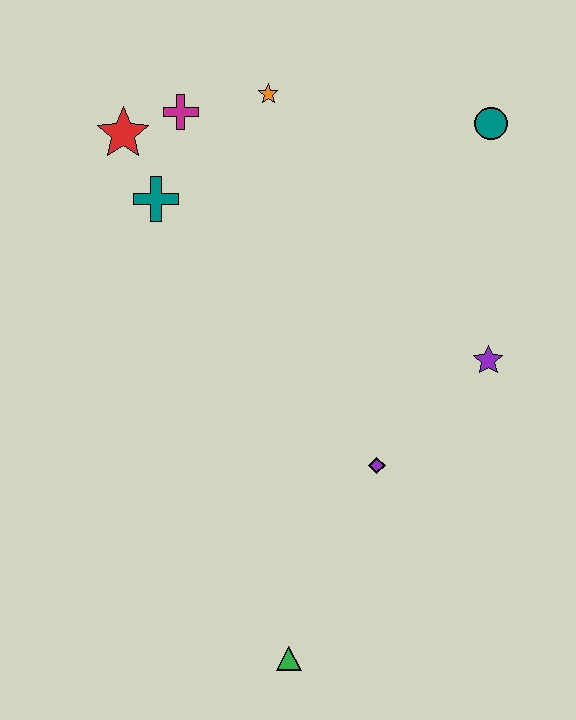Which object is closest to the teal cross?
The red star is closest to the teal cross.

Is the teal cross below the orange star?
Yes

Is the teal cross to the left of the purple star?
Yes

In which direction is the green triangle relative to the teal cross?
The green triangle is below the teal cross.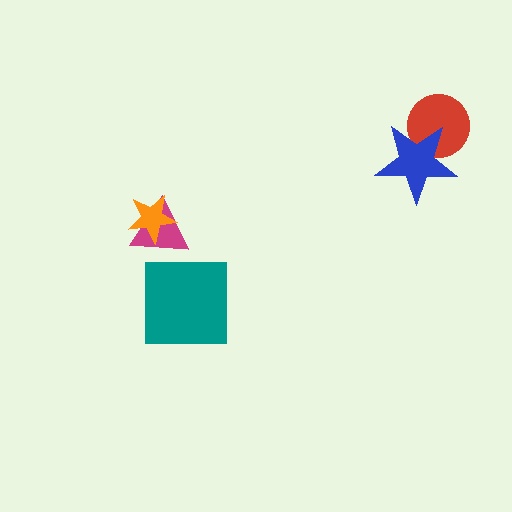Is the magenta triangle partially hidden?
Yes, it is partially covered by another shape.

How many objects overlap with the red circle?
1 object overlaps with the red circle.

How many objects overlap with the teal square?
0 objects overlap with the teal square.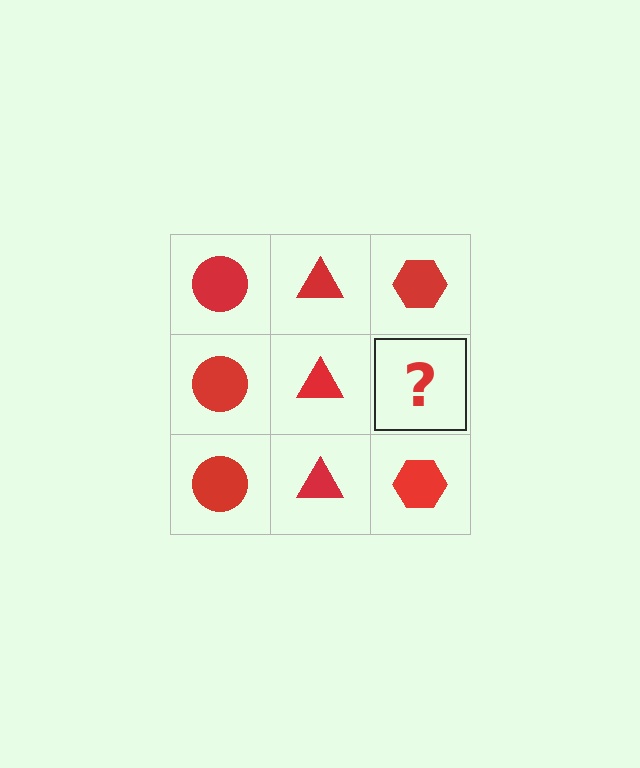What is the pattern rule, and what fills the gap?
The rule is that each column has a consistent shape. The gap should be filled with a red hexagon.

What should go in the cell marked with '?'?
The missing cell should contain a red hexagon.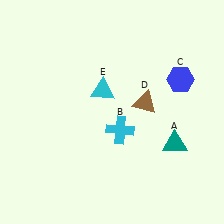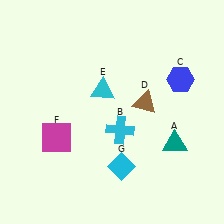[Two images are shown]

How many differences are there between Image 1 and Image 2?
There are 2 differences between the two images.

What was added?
A magenta square (F), a cyan diamond (G) were added in Image 2.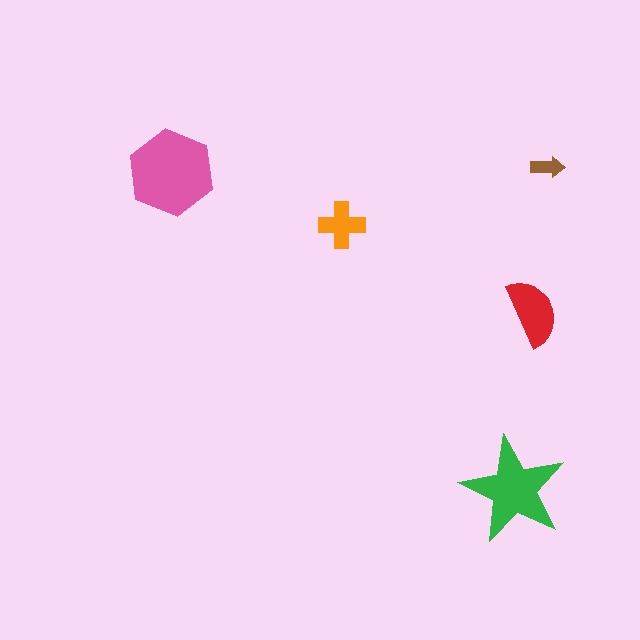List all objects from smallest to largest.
The brown arrow, the orange cross, the red semicircle, the green star, the pink hexagon.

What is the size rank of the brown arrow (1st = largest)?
5th.